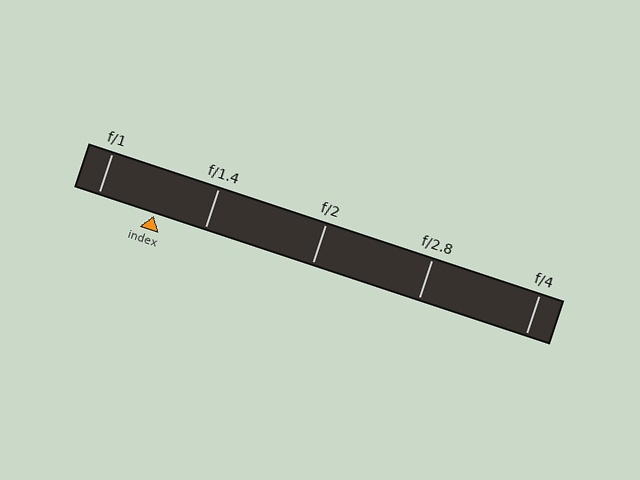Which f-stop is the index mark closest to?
The index mark is closest to f/1.4.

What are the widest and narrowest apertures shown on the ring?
The widest aperture shown is f/1 and the narrowest is f/4.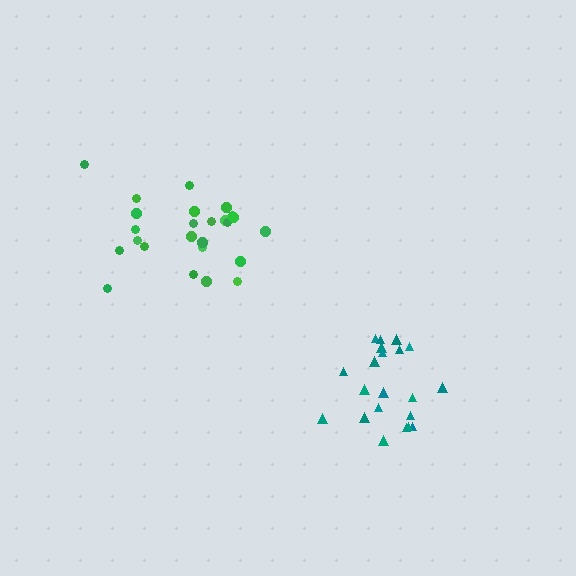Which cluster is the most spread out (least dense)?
Green.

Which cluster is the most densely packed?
Teal.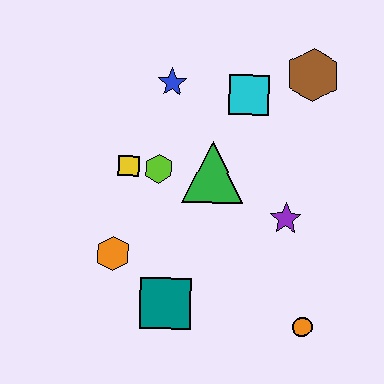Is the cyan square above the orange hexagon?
Yes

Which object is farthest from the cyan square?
The orange circle is farthest from the cyan square.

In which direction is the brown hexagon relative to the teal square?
The brown hexagon is above the teal square.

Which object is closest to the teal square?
The orange hexagon is closest to the teal square.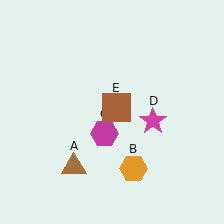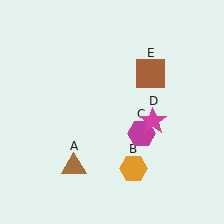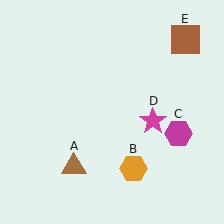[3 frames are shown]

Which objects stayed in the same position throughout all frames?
Brown triangle (object A) and orange hexagon (object B) and magenta star (object D) remained stationary.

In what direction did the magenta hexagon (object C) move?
The magenta hexagon (object C) moved right.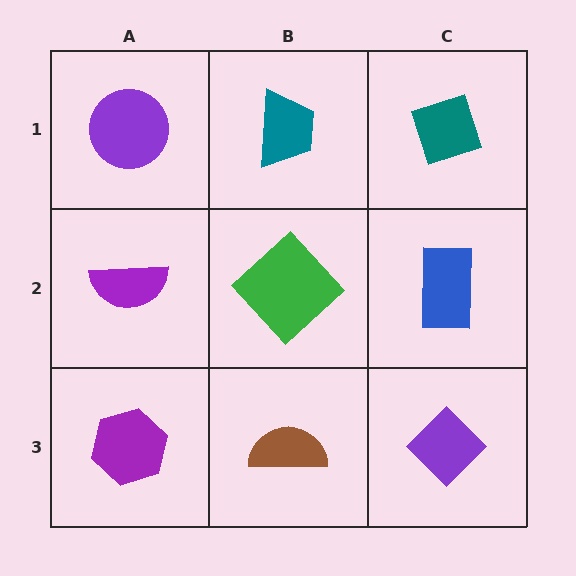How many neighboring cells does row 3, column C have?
2.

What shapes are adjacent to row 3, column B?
A green diamond (row 2, column B), a purple hexagon (row 3, column A), a purple diamond (row 3, column C).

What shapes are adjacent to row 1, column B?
A green diamond (row 2, column B), a purple circle (row 1, column A), a teal diamond (row 1, column C).